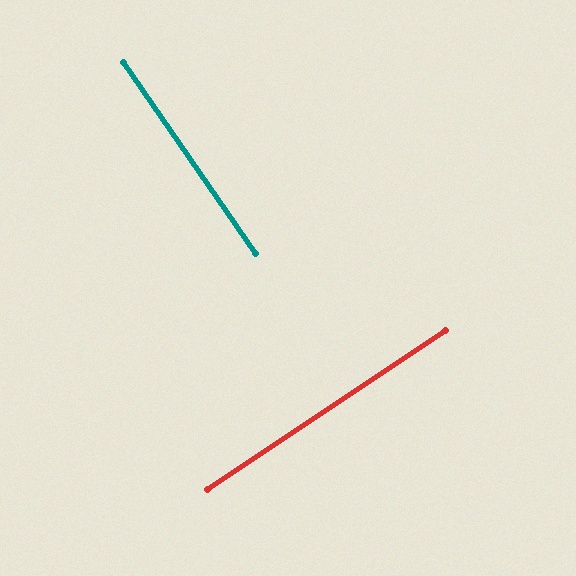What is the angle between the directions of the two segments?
Approximately 89 degrees.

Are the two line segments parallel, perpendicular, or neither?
Perpendicular — they meet at approximately 89°.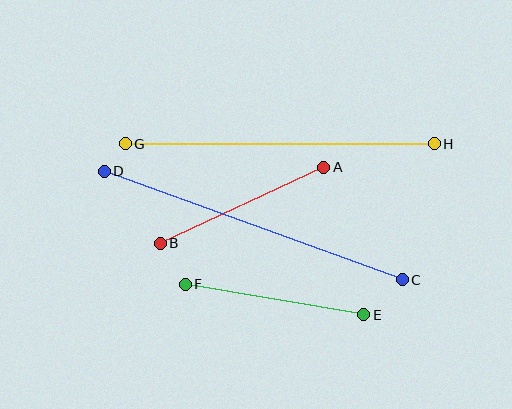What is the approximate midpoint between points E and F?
The midpoint is at approximately (274, 299) pixels.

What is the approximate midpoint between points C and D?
The midpoint is at approximately (253, 225) pixels.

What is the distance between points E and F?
The distance is approximately 181 pixels.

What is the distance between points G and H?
The distance is approximately 309 pixels.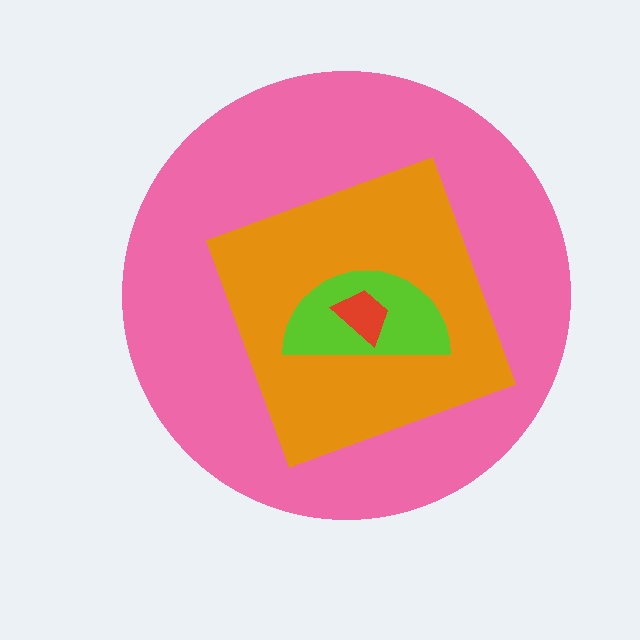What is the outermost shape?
The pink circle.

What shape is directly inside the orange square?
The lime semicircle.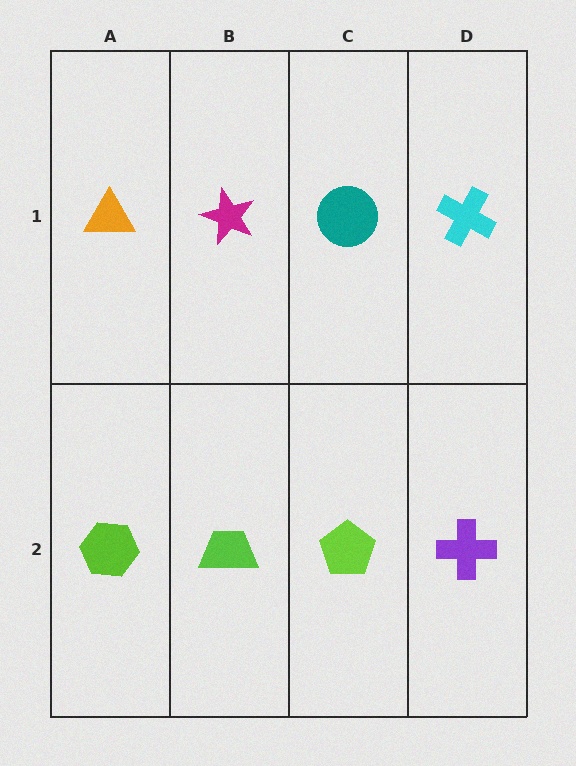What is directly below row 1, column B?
A lime trapezoid.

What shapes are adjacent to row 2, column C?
A teal circle (row 1, column C), a lime trapezoid (row 2, column B), a purple cross (row 2, column D).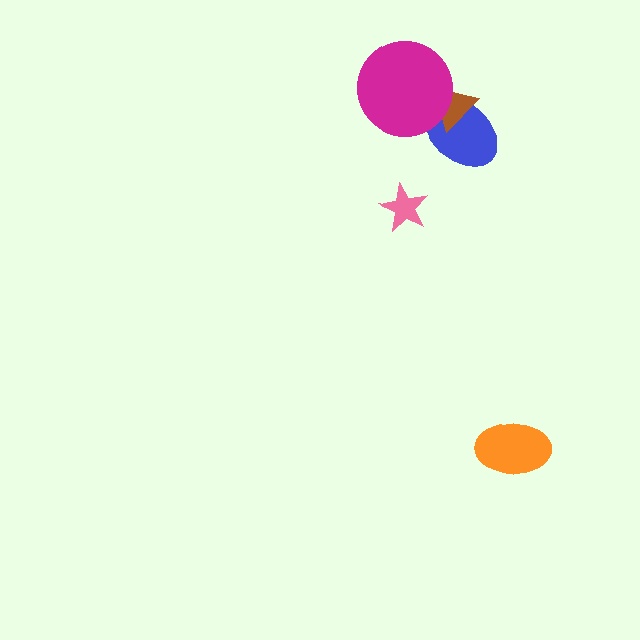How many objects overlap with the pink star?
0 objects overlap with the pink star.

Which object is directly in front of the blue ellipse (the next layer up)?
The brown triangle is directly in front of the blue ellipse.